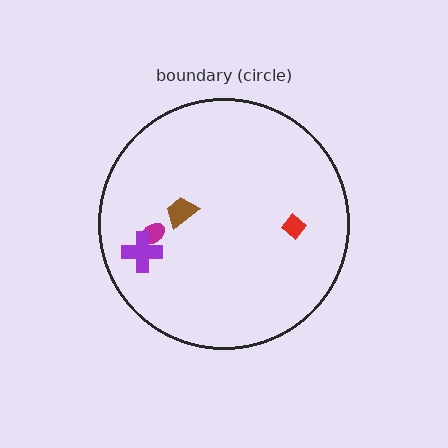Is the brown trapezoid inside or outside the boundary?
Inside.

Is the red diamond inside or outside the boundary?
Inside.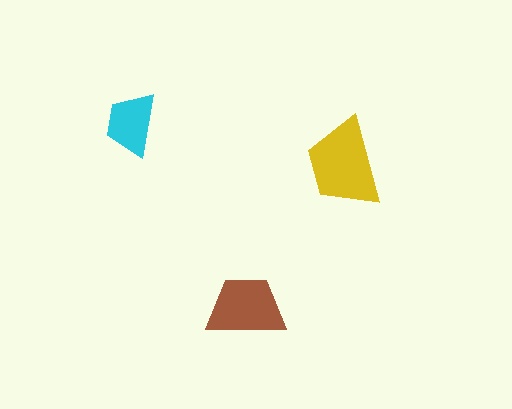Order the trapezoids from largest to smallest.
the yellow one, the brown one, the cyan one.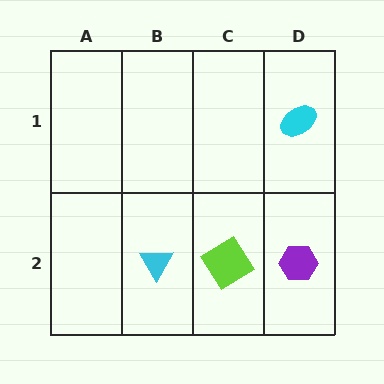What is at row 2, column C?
A lime diamond.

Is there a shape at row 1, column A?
No, that cell is empty.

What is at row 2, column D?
A purple hexagon.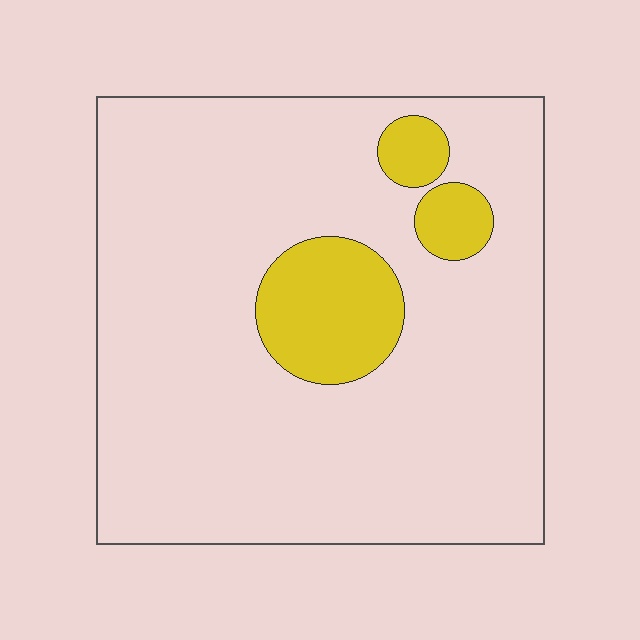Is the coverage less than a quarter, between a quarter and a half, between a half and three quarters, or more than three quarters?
Less than a quarter.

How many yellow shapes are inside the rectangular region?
3.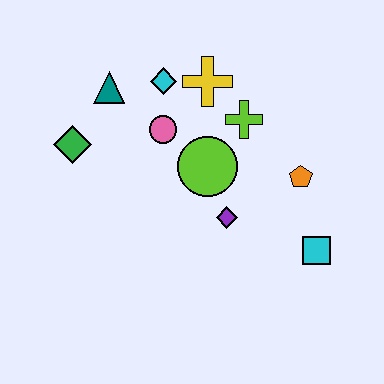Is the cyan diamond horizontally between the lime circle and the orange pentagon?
No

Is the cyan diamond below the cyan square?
No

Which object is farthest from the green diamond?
The cyan square is farthest from the green diamond.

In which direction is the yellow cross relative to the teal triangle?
The yellow cross is to the right of the teal triangle.